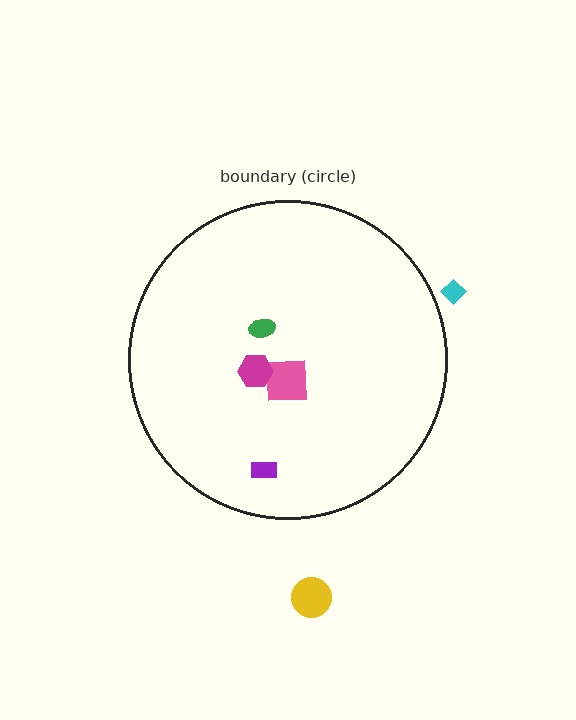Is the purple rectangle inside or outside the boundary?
Inside.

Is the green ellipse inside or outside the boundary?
Inside.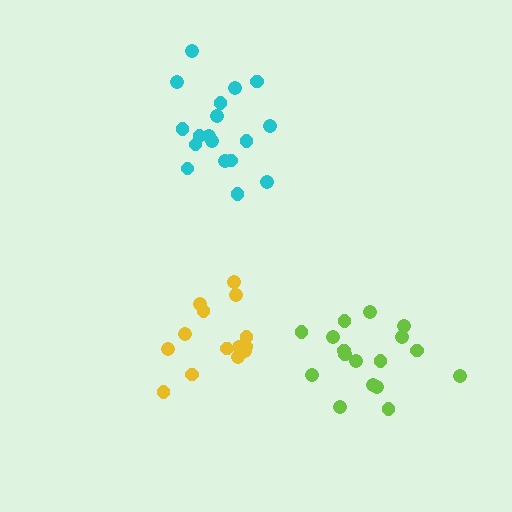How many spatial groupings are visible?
There are 3 spatial groupings.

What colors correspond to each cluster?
The clusters are colored: yellow, lime, cyan.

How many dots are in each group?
Group 1: 14 dots, Group 2: 17 dots, Group 3: 18 dots (49 total).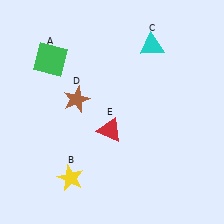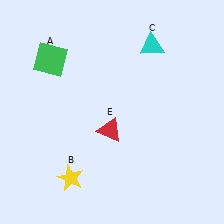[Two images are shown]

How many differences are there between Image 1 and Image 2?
There is 1 difference between the two images.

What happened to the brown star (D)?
The brown star (D) was removed in Image 2. It was in the top-left area of Image 1.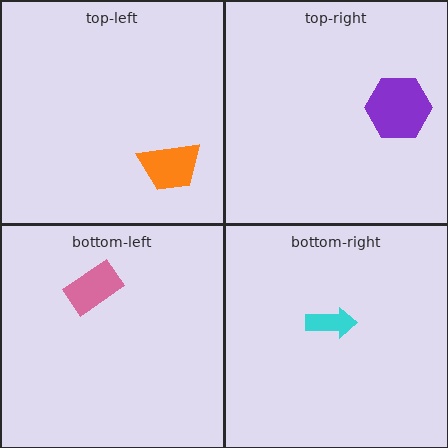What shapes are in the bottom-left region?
The pink rectangle.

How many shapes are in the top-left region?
1.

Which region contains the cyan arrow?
The bottom-right region.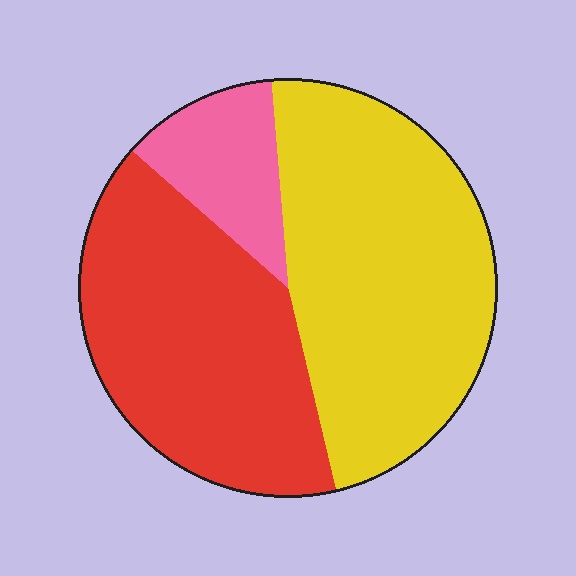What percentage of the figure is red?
Red takes up between a third and a half of the figure.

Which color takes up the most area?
Yellow, at roughly 45%.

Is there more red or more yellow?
Yellow.